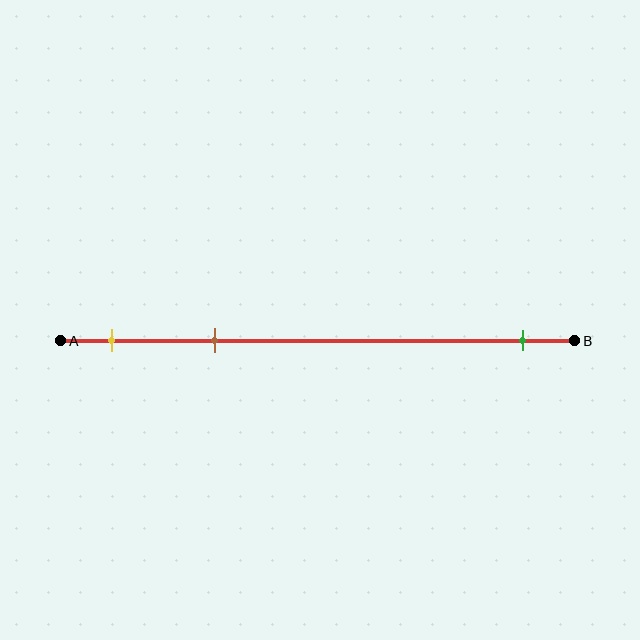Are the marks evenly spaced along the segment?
No, the marks are not evenly spaced.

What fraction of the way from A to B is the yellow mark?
The yellow mark is approximately 10% (0.1) of the way from A to B.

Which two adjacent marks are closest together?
The yellow and brown marks are the closest adjacent pair.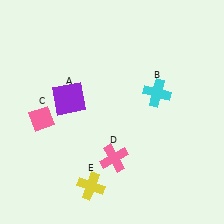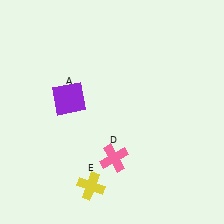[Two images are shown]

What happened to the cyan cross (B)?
The cyan cross (B) was removed in Image 2. It was in the top-right area of Image 1.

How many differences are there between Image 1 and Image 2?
There are 2 differences between the two images.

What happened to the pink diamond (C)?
The pink diamond (C) was removed in Image 2. It was in the bottom-left area of Image 1.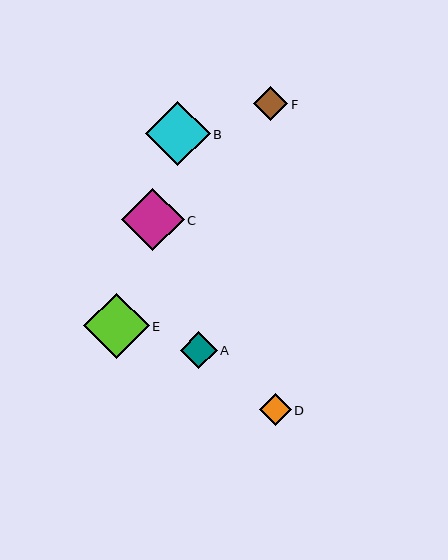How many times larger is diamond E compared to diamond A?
Diamond E is approximately 1.8 times the size of diamond A.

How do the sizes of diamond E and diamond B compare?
Diamond E and diamond B are approximately the same size.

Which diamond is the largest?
Diamond E is the largest with a size of approximately 65 pixels.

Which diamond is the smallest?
Diamond D is the smallest with a size of approximately 32 pixels.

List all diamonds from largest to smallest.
From largest to smallest: E, B, C, A, F, D.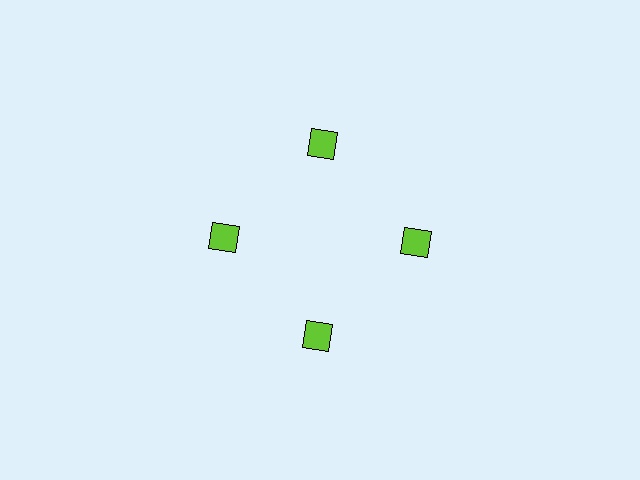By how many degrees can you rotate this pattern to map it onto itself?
The pattern maps onto itself every 90 degrees of rotation.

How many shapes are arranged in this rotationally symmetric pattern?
There are 4 shapes, arranged in 4 groups of 1.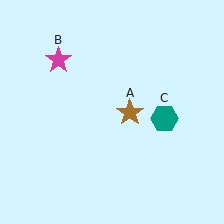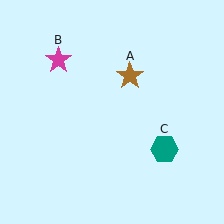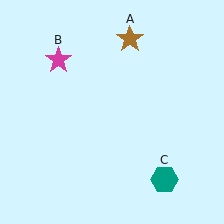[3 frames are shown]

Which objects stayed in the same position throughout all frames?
Magenta star (object B) remained stationary.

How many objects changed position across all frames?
2 objects changed position: brown star (object A), teal hexagon (object C).